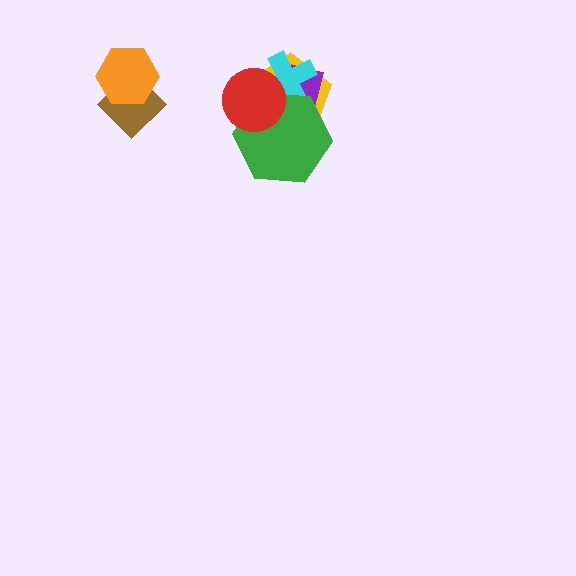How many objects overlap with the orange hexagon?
1 object overlaps with the orange hexagon.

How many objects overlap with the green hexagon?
4 objects overlap with the green hexagon.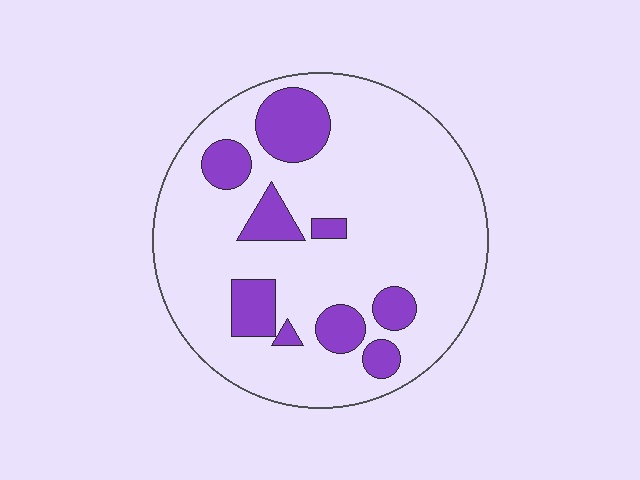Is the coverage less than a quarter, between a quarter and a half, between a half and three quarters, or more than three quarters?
Less than a quarter.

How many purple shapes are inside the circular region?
9.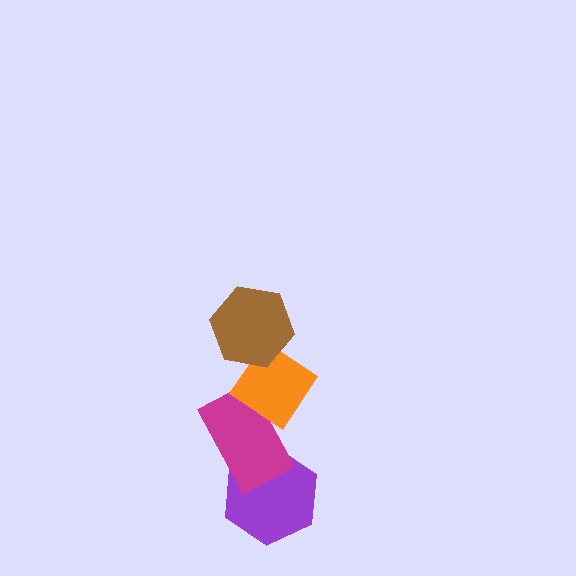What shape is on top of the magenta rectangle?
The orange diamond is on top of the magenta rectangle.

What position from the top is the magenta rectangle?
The magenta rectangle is 3rd from the top.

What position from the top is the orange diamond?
The orange diamond is 2nd from the top.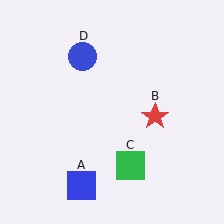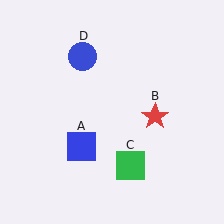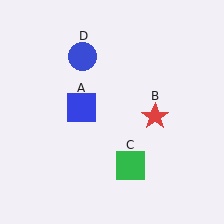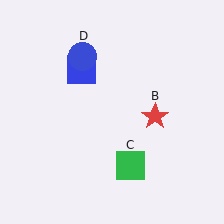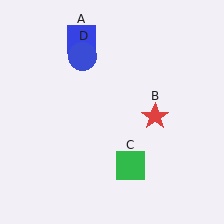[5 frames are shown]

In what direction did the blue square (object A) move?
The blue square (object A) moved up.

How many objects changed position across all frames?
1 object changed position: blue square (object A).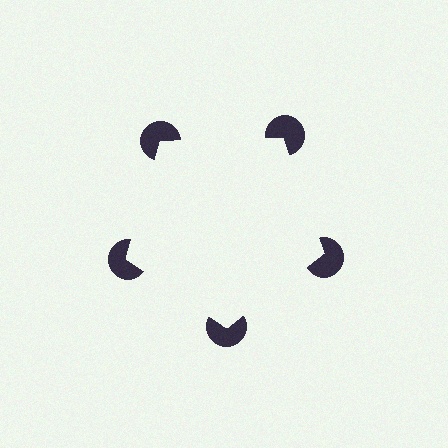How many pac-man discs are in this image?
There are 5 — one at each vertex of the illusory pentagon.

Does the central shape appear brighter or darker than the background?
It typically appears slightly brighter than the background, even though no actual brightness change is drawn.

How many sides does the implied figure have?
5 sides.